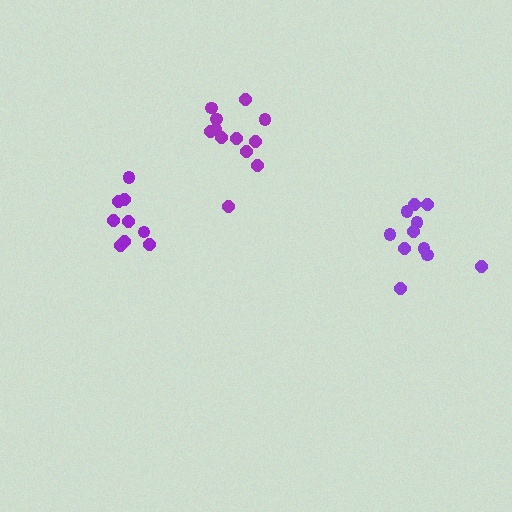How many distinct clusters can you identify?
There are 3 distinct clusters.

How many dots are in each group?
Group 1: 12 dots, Group 2: 9 dots, Group 3: 11 dots (32 total).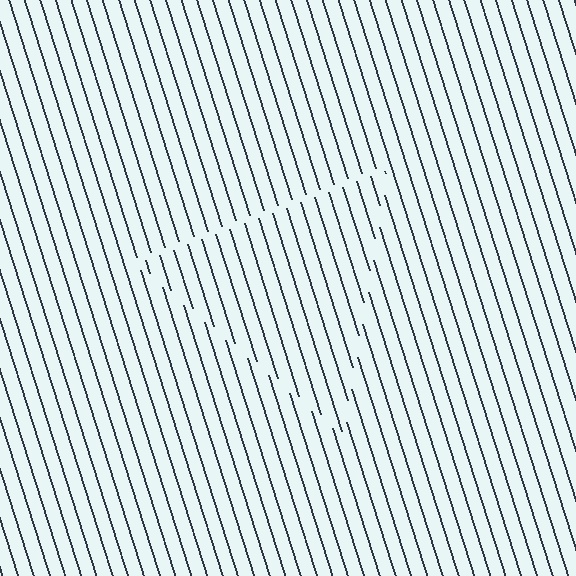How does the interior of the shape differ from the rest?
The interior of the shape contains the same grating, shifted by half a period — the contour is defined by the phase discontinuity where line-ends from the inner and outer gratings abut.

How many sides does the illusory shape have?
3 sides — the line-ends trace a triangle.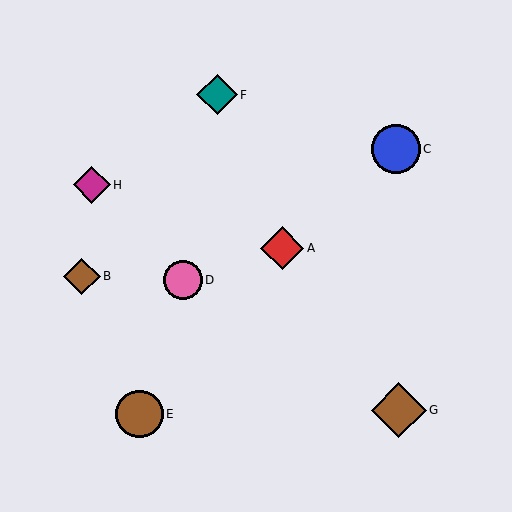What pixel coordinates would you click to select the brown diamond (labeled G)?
Click at (399, 410) to select the brown diamond G.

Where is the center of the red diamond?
The center of the red diamond is at (282, 248).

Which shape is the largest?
The brown diamond (labeled G) is the largest.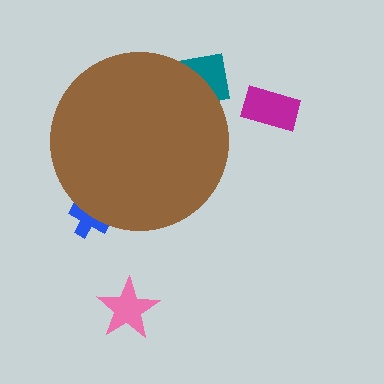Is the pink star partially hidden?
No, the pink star is fully visible.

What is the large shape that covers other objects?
A brown circle.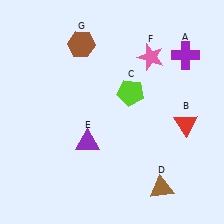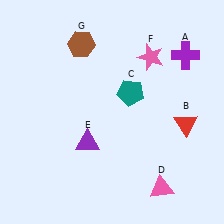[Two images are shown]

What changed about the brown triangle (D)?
In Image 1, D is brown. In Image 2, it changed to pink.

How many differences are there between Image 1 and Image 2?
There are 2 differences between the two images.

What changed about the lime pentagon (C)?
In Image 1, C is lime. In Image 2, it changed to teal.